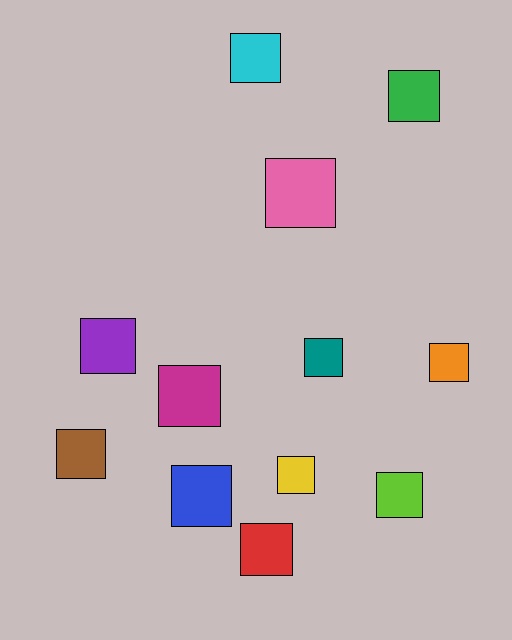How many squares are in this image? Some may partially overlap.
There are 12 squares.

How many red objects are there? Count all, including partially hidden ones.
There is 1 red object.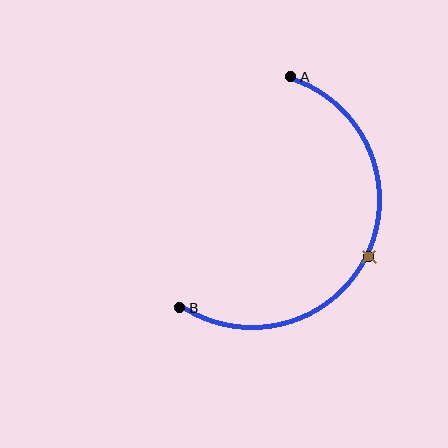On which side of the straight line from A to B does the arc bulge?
The arc bulges to the right of the straight line connecting A and B.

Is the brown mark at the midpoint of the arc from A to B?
Yes. The brown mark lies on the arc at equal arc-length from both A and B — it is the arc midpoint.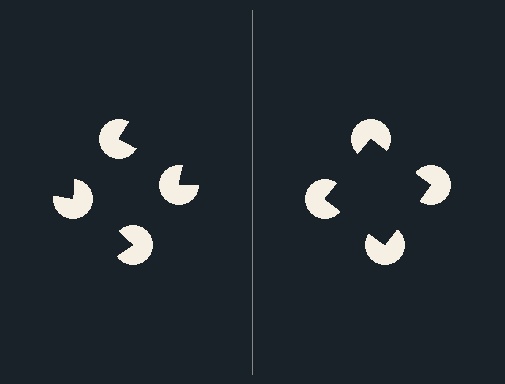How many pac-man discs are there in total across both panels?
8 — 4 on each side.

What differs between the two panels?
The pac-man discs are positioned identically on both sides; only the wedge orientations differ. On the right they align to a square; on the left they are misaligned.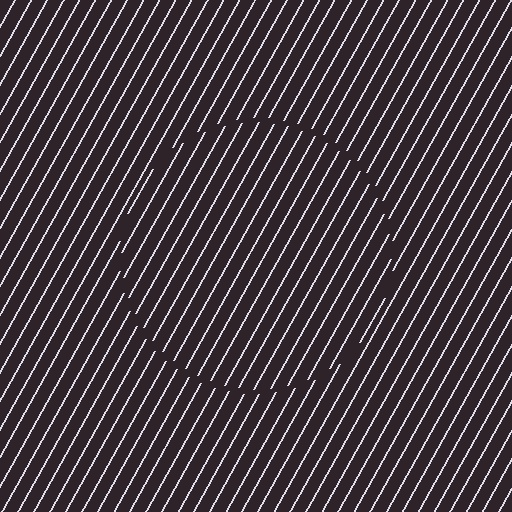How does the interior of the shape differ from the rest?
The interior of the shape contains the same grating, shifted by half a period — the contour is defined by the phase discontinuity where line-ends from the inner and outer gratings abut.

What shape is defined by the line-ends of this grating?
An illusory circle. The interior of the shape contains the same grating, shifted by half a period — the contour is defined by the phase discontinuity where line-ends from the inner and outer gratings abut.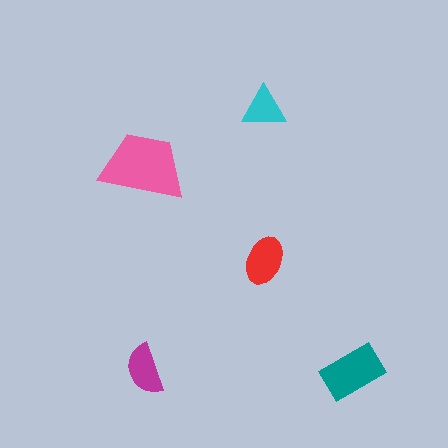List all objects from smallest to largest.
The cyan triangle, the magenta semicircle, the red ellipse, the teal rectangle, the pink trapezoid.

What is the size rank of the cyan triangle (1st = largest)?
5th.